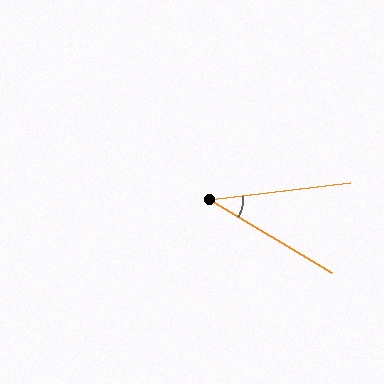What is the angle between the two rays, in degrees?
Approximately 38 degrees.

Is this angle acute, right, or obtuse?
It is acute.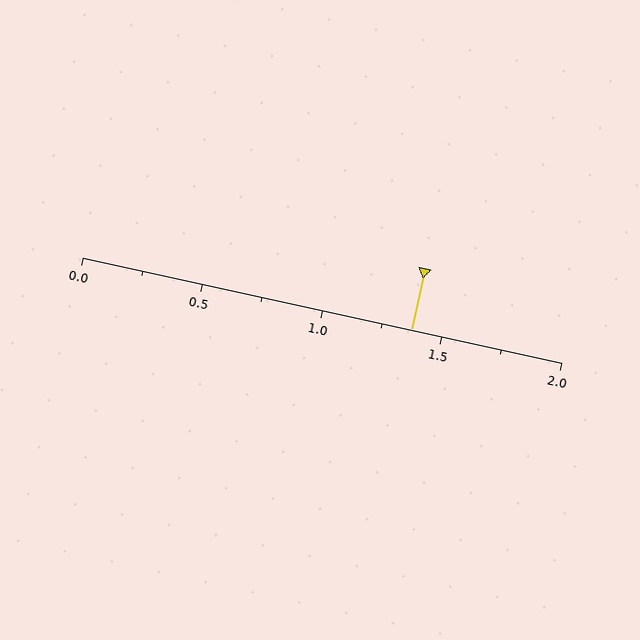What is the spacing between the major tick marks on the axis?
The major ticks are spaced 0.5 apart.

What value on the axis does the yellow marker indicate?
The marker indicates approximately 1.38.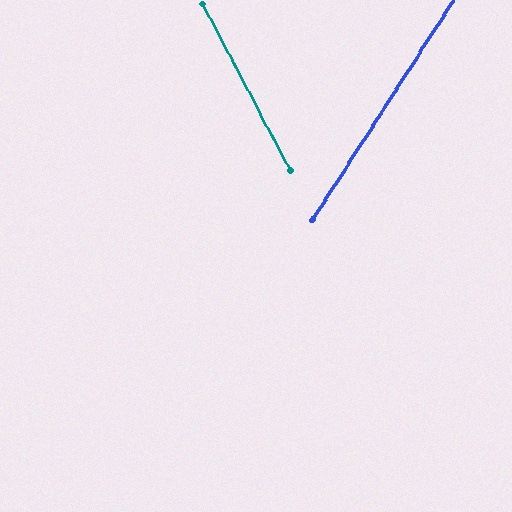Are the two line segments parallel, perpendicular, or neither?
Neither parallel nor perpendicular — they differ by about 60°.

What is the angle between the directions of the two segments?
Approximately 60 degrees.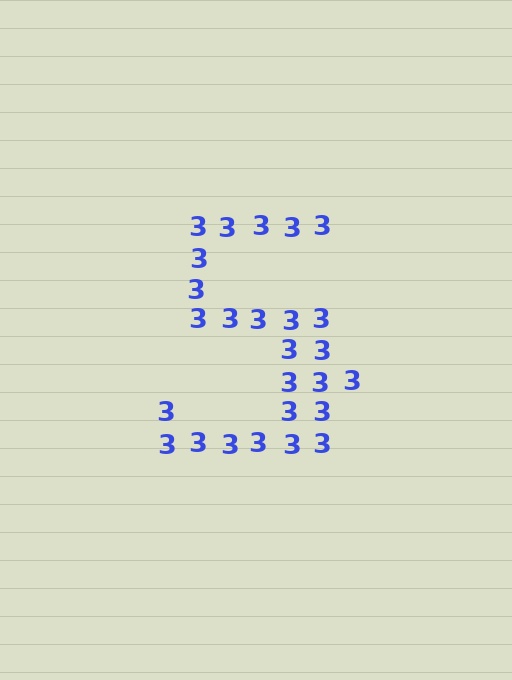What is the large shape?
The large shape is the digit 5.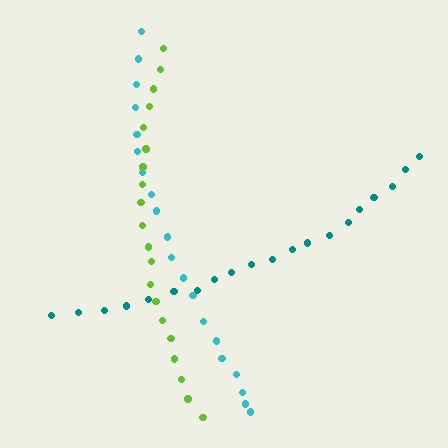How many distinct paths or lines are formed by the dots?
There are 3 distinct paths.